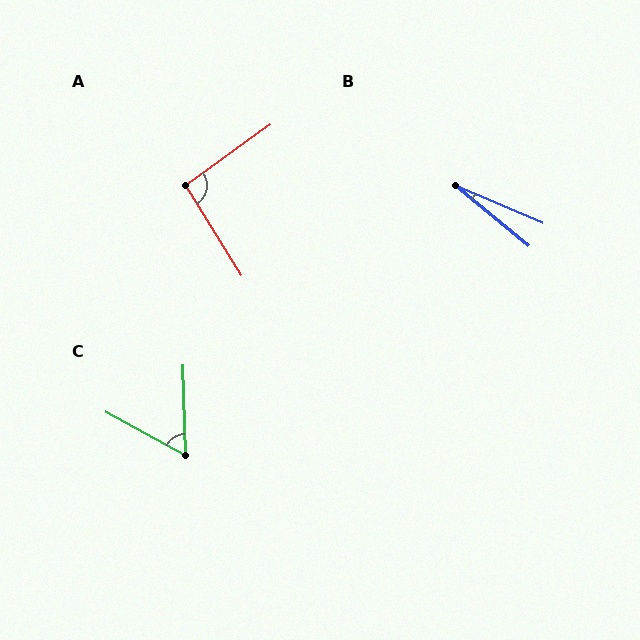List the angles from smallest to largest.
B (16°), C (60°), A (94°).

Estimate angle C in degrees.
Approximately 60 degrees.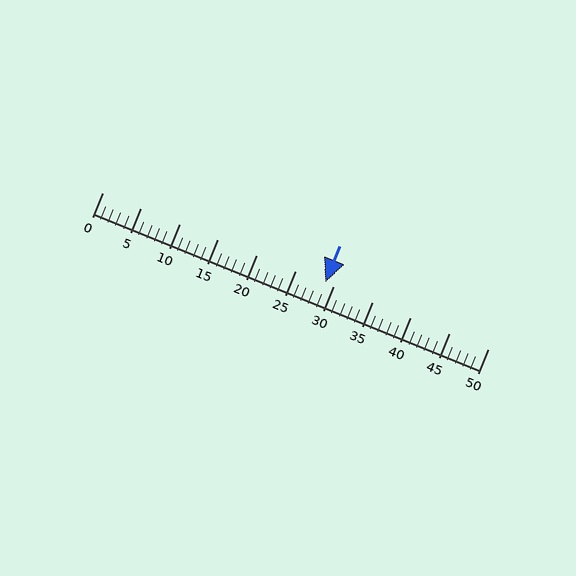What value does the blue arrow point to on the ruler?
The blue arrow points to approximately 29.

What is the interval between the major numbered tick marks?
The major tick marks are spaced 5 units apart.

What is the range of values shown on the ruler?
The ruler shows values from 0 to 50.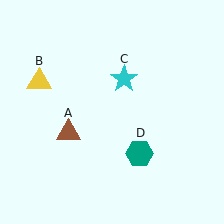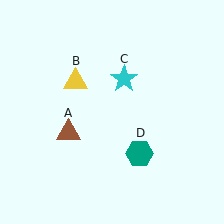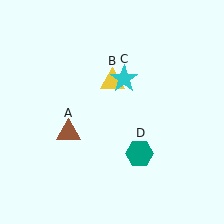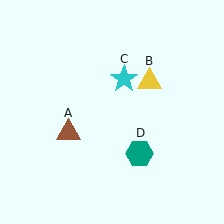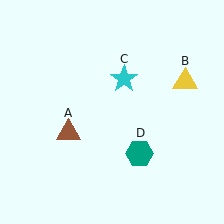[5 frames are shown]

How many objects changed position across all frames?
1 object changed position: yellow triangle (object B).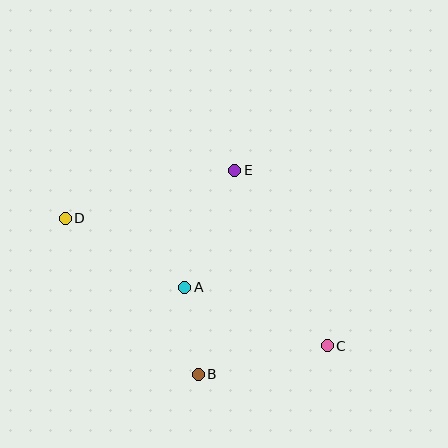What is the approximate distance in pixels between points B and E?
The distance between B and E is approximately 207 pixels.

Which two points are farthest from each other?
Points C and D are farthest from each other.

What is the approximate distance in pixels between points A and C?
The distance between A and C is approximately 154 pixels.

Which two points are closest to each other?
Points A and B are closest to each other.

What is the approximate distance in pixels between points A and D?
The distance between A and D is approximately 138 pixels.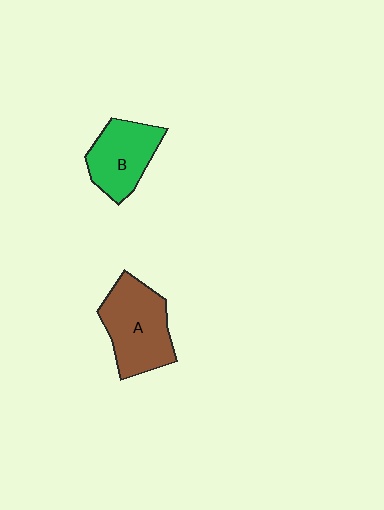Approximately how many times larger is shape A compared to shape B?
Approximately 1.3 times.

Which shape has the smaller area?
Shape B (green).